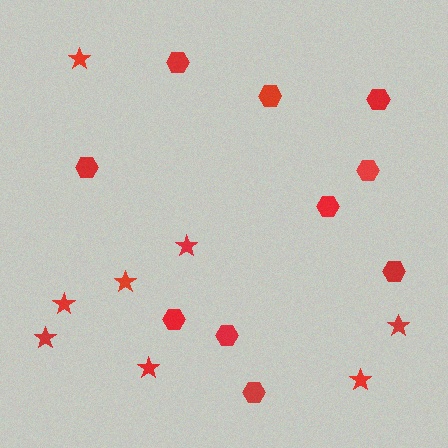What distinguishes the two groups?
There are 2 groups: one group of stars (8) and one group of hexagons (10).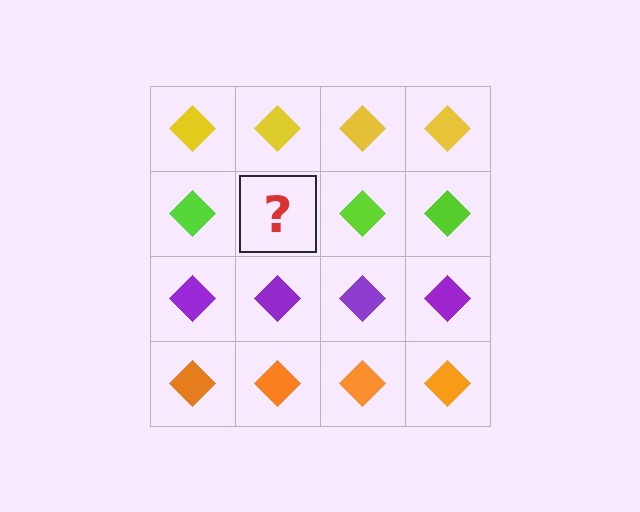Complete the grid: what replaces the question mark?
The question mark should be replaced with a lime diamond.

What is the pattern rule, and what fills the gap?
The rule is that each row has a consistent color. The gap should be filled with a lime diamond.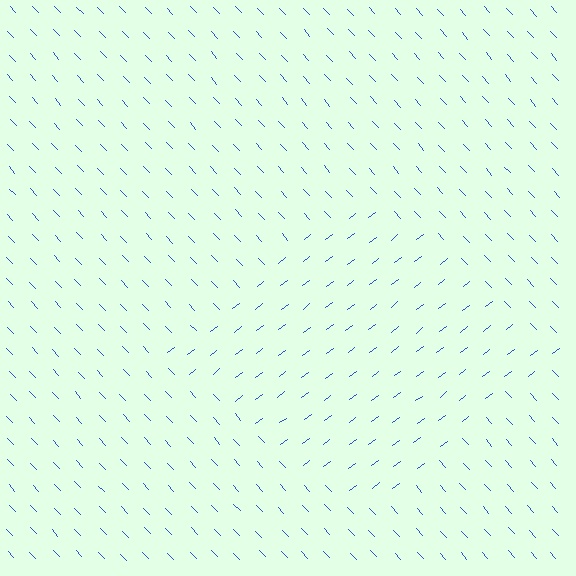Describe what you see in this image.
The image is filled with small blue line segments. A diamond region in the image has lines oriented differently from the surrounding lines, creating a visible texture boundary.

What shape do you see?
I see a diamond.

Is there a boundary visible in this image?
Yes, there is a texture boundary formed by a change in line orientation.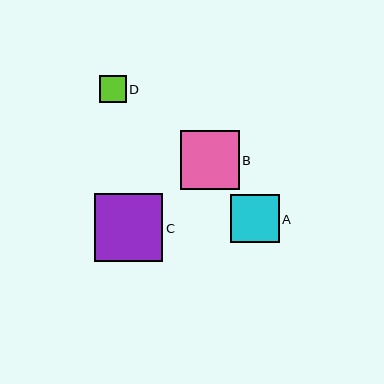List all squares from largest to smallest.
From largest to smallest: C, B, A, D.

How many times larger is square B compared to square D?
Square B is approximately 2.2 times the size of square D.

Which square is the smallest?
Square D is the smallest with a size of approximately 27 pixels.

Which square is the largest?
Square C is the largest with a size of approximately 68 pixels.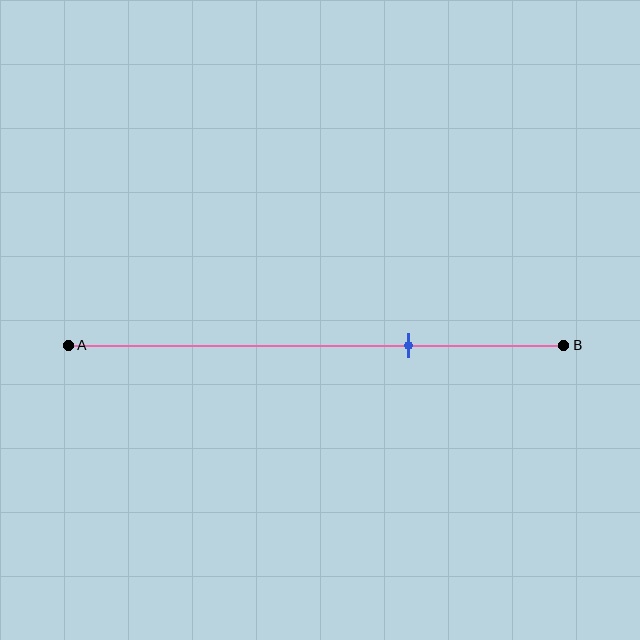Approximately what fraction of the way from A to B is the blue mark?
The blue mark is approximately 70% of the way from A to B.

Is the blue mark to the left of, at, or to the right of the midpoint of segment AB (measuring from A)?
The blue mark is to the right of the midpoint of segment AB.